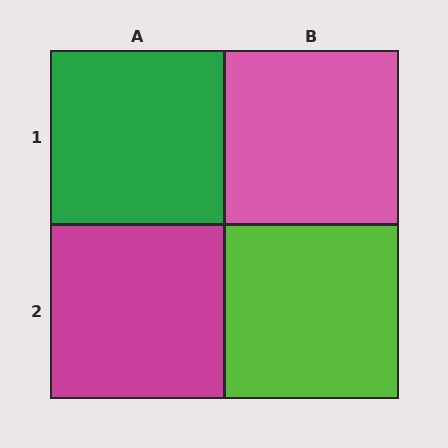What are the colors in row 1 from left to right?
Green, pink.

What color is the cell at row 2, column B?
Lime.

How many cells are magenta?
1 cell is magenta.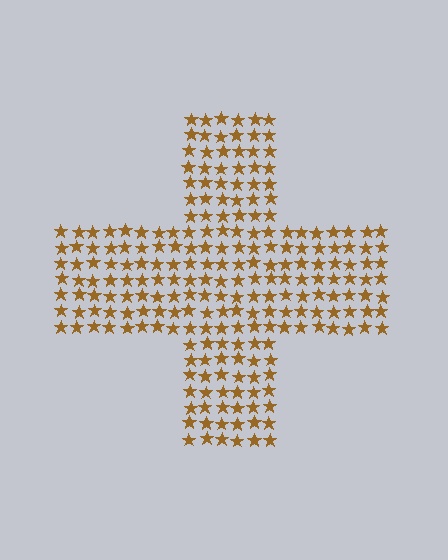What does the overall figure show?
The overall figure shows a cross.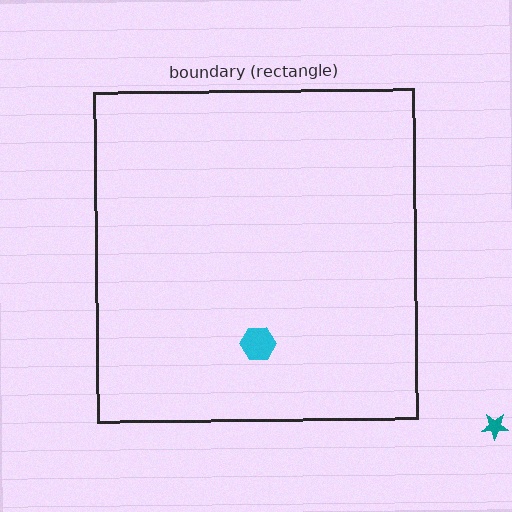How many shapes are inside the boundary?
1 inside, 1 outside.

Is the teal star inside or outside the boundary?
Outside.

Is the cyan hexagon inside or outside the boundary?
Inside.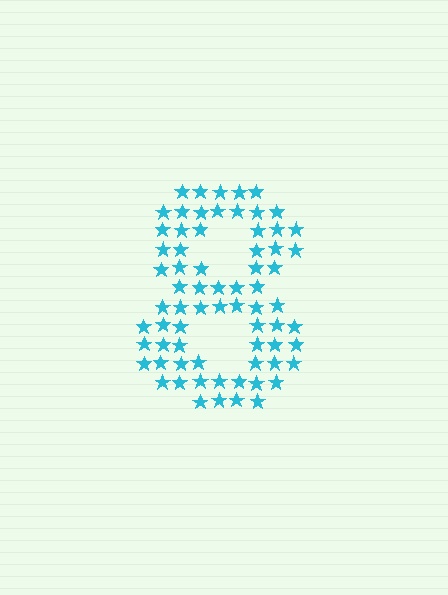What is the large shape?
The large shape is the digit 8.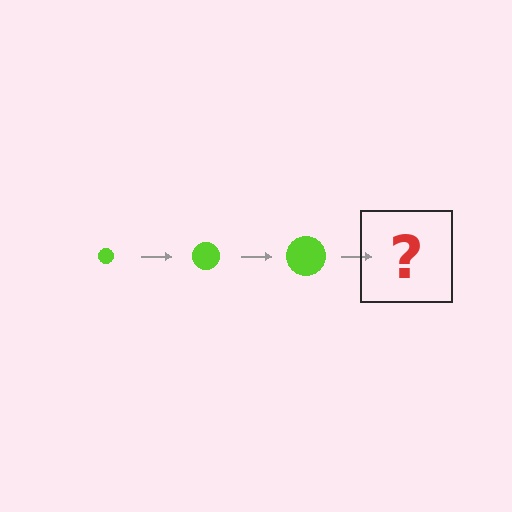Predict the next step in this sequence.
The next step is a lime circle, larger than the previous one.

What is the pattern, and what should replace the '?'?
The pattern is that the circle gets progressively larger each step. The '?' should be a lime circle, larger than the previous one.